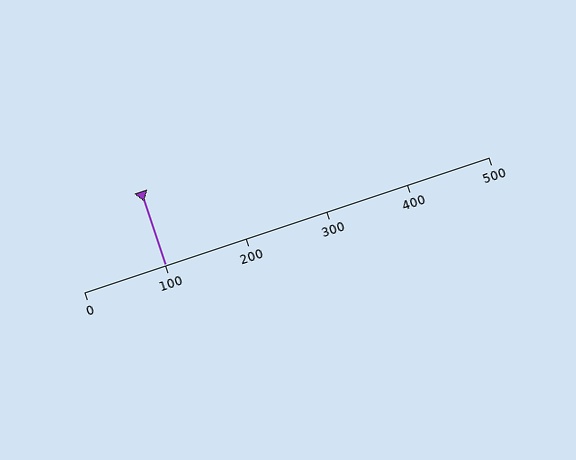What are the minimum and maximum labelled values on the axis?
The axis runs from 0 to 500.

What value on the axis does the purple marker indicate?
The marker indicates approximately 100.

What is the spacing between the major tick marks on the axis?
The major ticks are spaced 100 apart.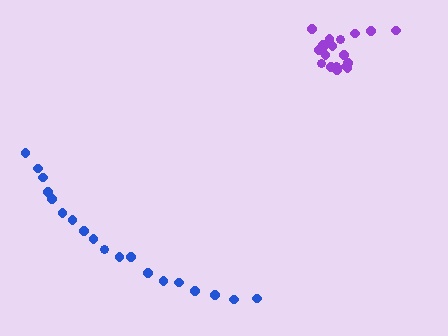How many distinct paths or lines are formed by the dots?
There are 2 distinct paths.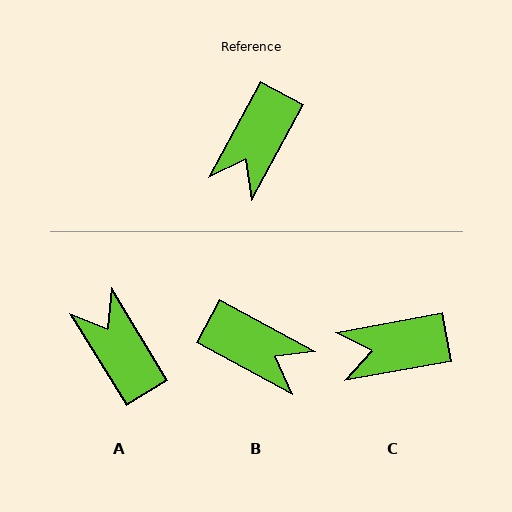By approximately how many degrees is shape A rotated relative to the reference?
Approximately 120 degrees clockwise.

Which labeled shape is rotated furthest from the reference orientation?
A, about 120 degrees away.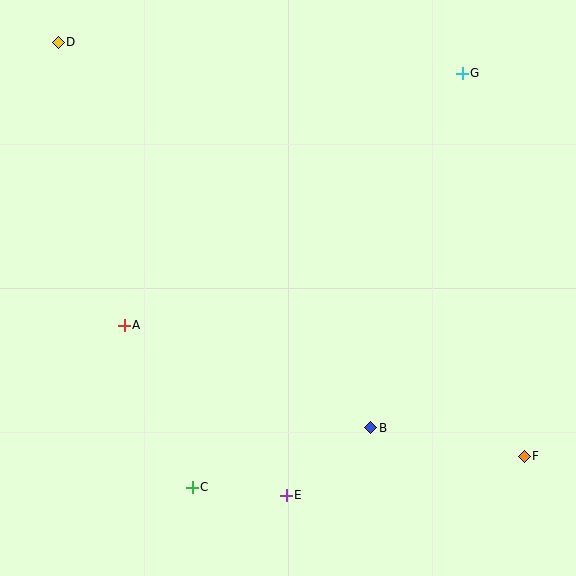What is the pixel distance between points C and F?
The distance between C and F is 333 pixels.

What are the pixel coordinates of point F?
Point F is at (524, 456).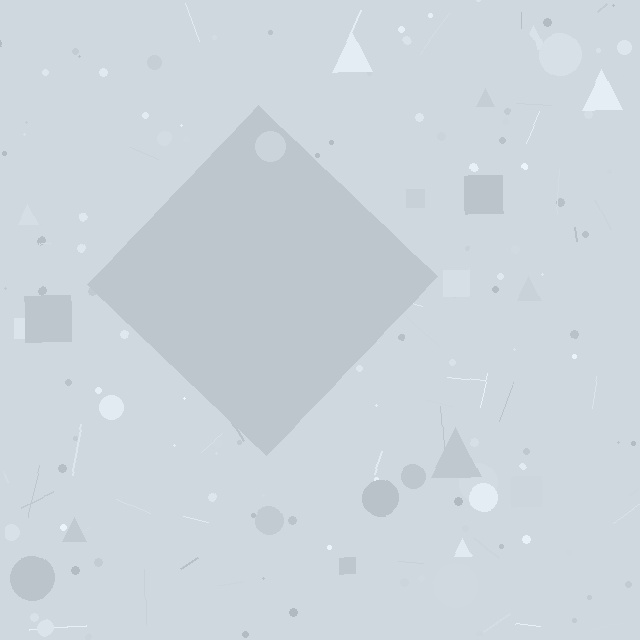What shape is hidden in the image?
A diamond is hidden in the image.